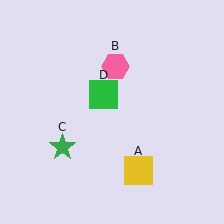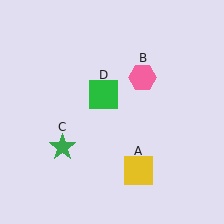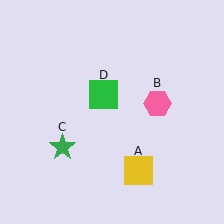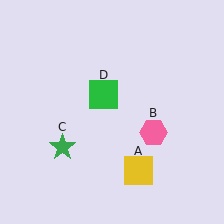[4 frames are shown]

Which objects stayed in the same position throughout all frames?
Yellow square (object A) and green star (object C) and green square (object D) remained stationary.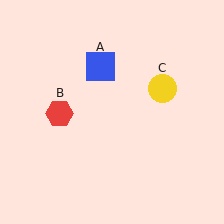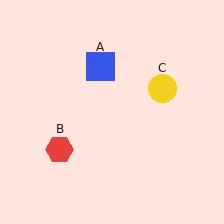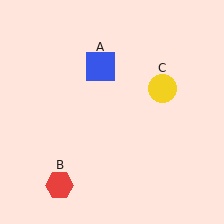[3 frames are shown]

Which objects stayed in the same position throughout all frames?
Blue square (object A) and yellow circle (object C) remained stationary.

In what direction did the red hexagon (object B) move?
The red hexagon (object B) moved down.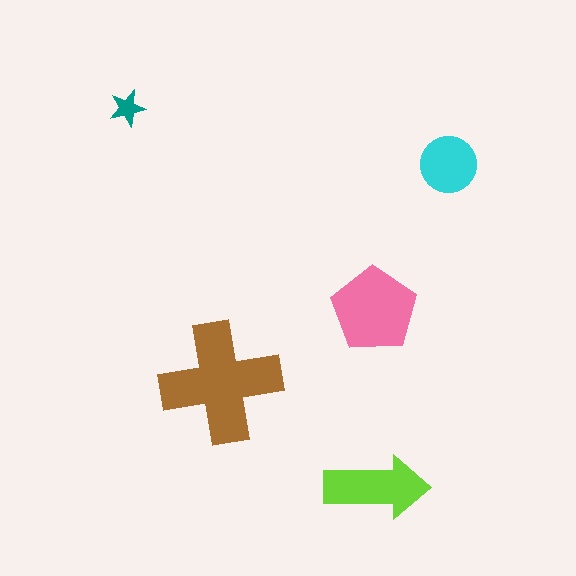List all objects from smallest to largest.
The teal star, the cyan circle, the lime arrow, the pink pentagon, the brown cross.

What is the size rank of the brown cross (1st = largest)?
1st.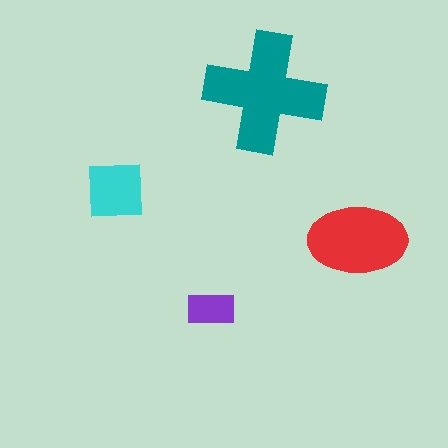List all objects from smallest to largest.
The purple rectangle, the cyan square, the red ellipse, the teal cross.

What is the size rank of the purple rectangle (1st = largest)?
4th.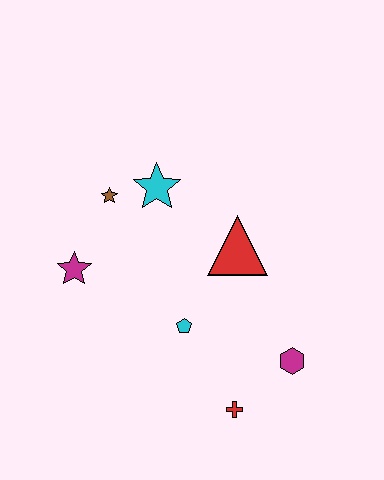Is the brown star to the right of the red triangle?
No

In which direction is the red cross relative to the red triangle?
The red cross is below the red triangle.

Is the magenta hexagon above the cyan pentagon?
No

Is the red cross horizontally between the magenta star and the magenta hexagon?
Yes